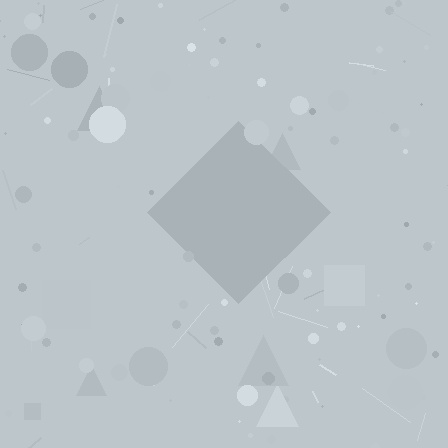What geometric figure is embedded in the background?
A diamond is embedded in the background.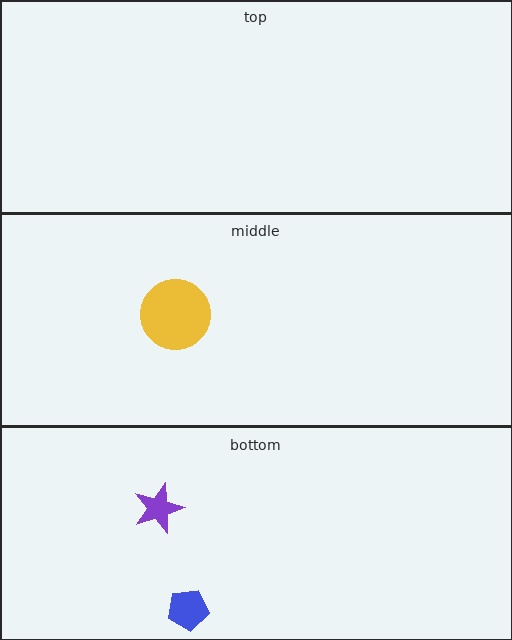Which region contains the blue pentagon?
The bottom region.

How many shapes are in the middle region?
1.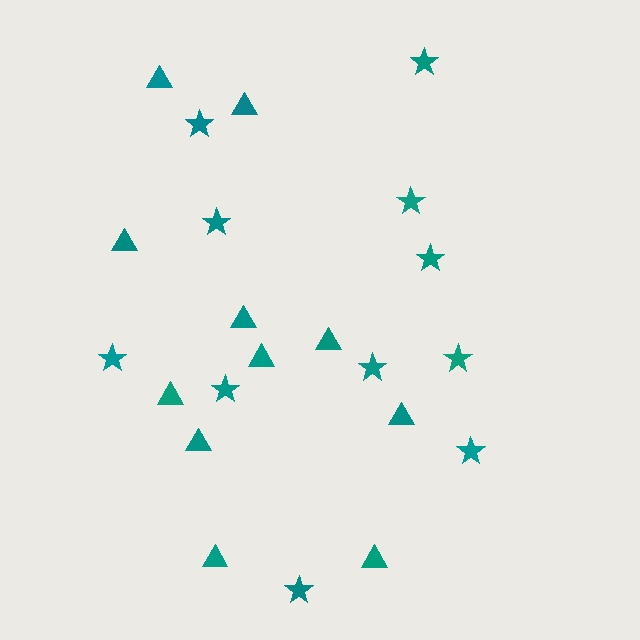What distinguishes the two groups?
There are 2 groups: one group of triangles (11) and one group of stars (11).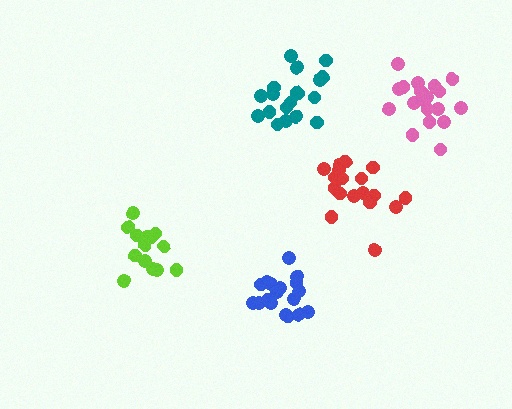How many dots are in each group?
Group 1: 19 dots, Group 2: 19 dots, Group 3: 14 dots, Group 4: 19 dots, Group 5: 19 dots (90 total).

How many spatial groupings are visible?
There are 5 spatial groupings.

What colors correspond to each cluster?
The clusters are colored: blue, pink, lime, red, teal.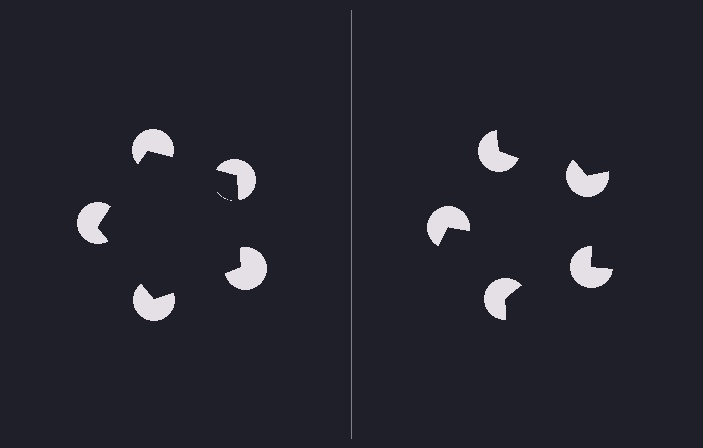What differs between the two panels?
The pac-man discs are positioned identically on both sides; only the wedge orientations differ. On the left they align to a pentagon; on the right they are misaligned.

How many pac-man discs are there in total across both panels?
10 — 5 on each side.